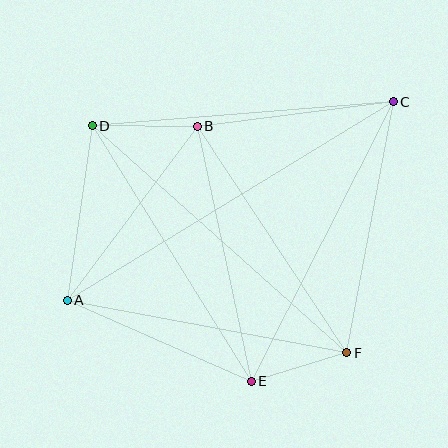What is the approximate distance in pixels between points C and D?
The distance between C and D is approximately 302 pixels.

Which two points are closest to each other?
Points E and F are closest to each other.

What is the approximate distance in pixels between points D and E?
The distance between D and E is approximately 301 pixels.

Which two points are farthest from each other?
Points A and C are farthest from each other.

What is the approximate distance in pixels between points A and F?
The distance between A and F is approximately 285 pixels.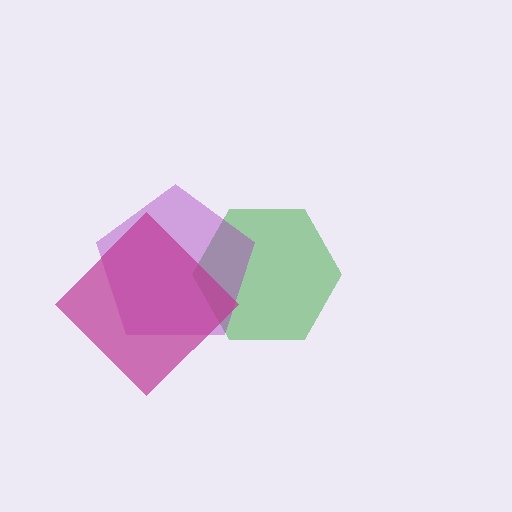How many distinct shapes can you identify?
There are 3 distinct shapes: a green hexagon, a purple pentagon, a magenta diamond.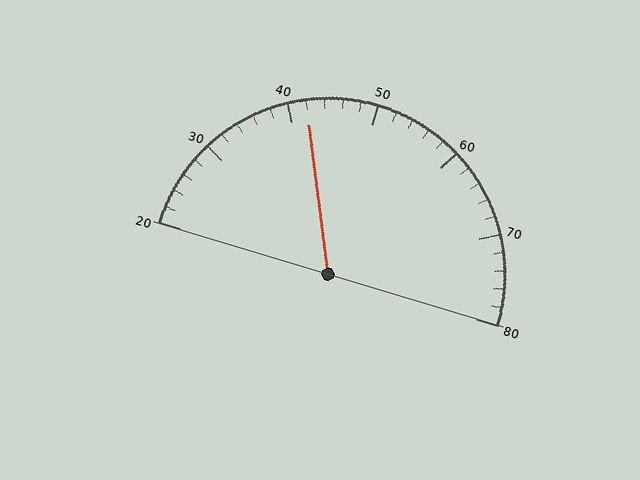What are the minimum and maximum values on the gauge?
The gauge ranges from 20 to 80.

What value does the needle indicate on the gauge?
The needle indicates approximately 42.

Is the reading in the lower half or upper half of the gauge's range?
The reading is in the lower half of the range (20 to 80).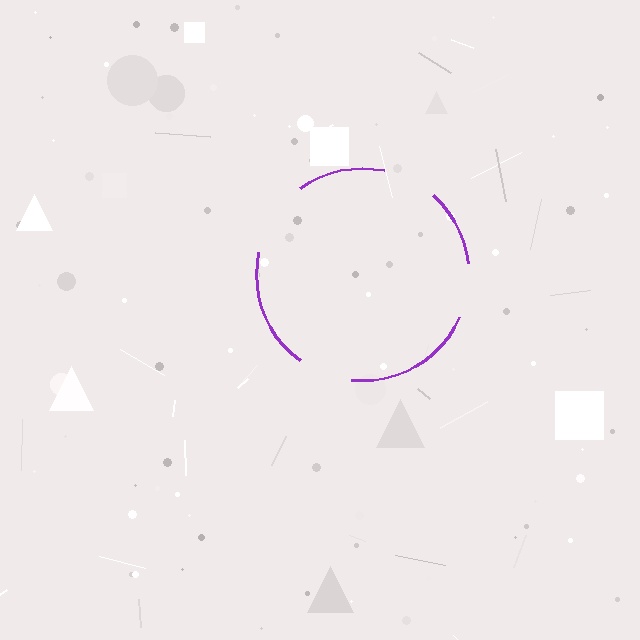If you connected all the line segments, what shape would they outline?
They would outline a circle.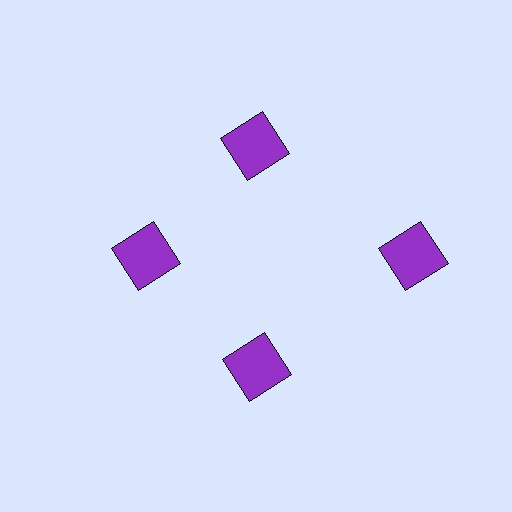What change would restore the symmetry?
The symmetry would be restored by moving it inward, back onto the ring so that all 4 squares sit at equal angles and equal distance from the center.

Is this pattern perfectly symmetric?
No. The 4 purple squares are arranged in a ring, but one element near the 3 o'clock position is pushed outward from the center, breaking the 4-fold rotational symmetry.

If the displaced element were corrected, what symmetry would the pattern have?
It would have 4-fold rotational symmetry — the pattern would map onto itself every 90 degrees.